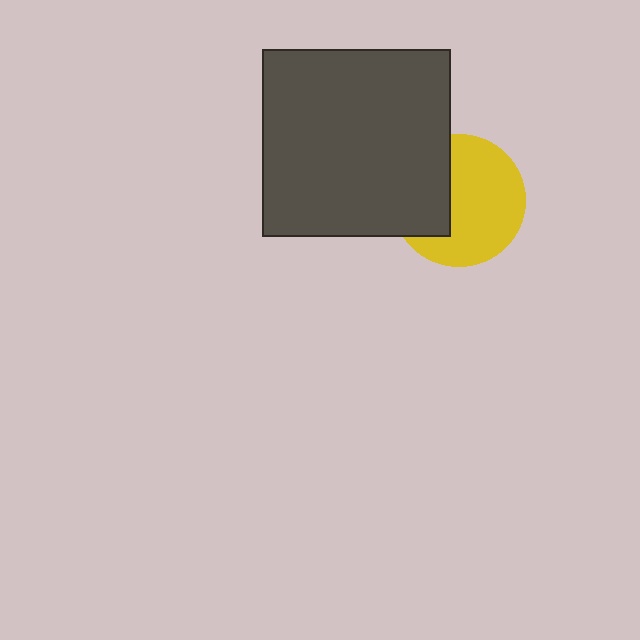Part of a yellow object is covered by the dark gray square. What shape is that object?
It is a circle.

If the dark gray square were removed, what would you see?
You would see the complete yellow circle.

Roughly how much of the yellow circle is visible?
About half of it is visible (roughly 64%).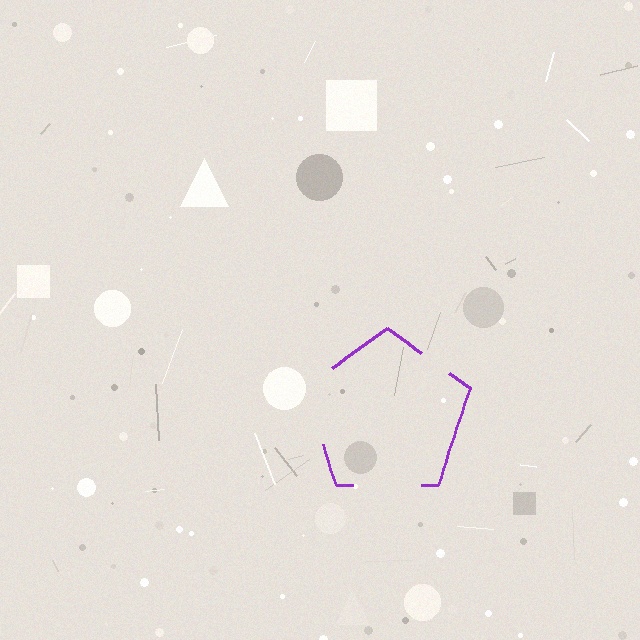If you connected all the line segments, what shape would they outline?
They would outline a pentagon.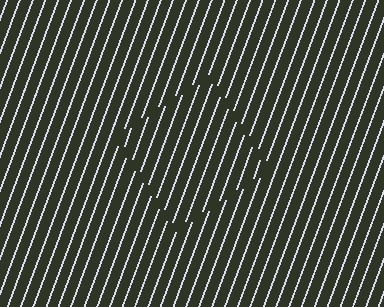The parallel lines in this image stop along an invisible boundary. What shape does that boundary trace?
An illusory square. The interior of the shape contains the same grating, shifted by half a period — the contour is defined by the phase discontinuity where line-ends from the inner and outer gratings abut.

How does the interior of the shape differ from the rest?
The interior of the shape contains the same grating, shifted by half a period — the contour is defined by the phase discontinuity where line-ends from the inner and outer gratings abut.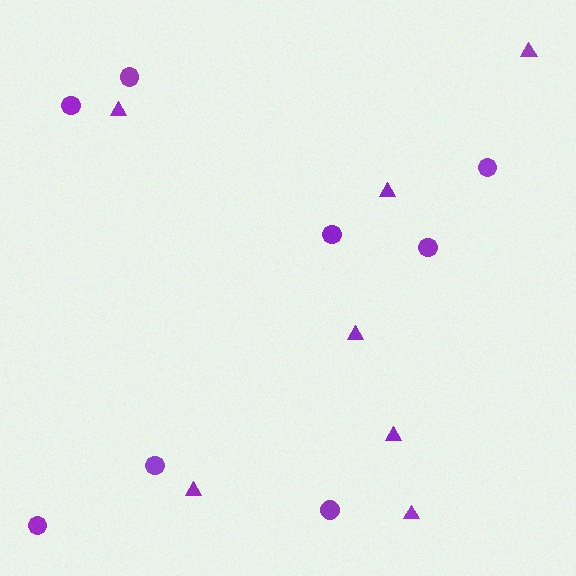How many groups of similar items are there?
There are 2 groups: one group of circles (8) and one group of triangles (7).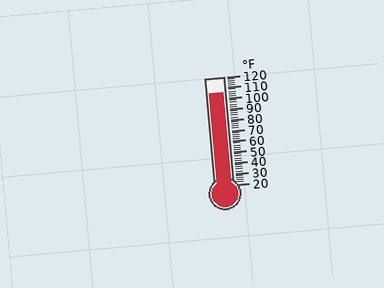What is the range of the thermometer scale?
The thermometer scale ranges from 20°F to 120°F.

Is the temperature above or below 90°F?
The temperature is above 90°F.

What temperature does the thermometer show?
The thermometer shows approximately 106°F.